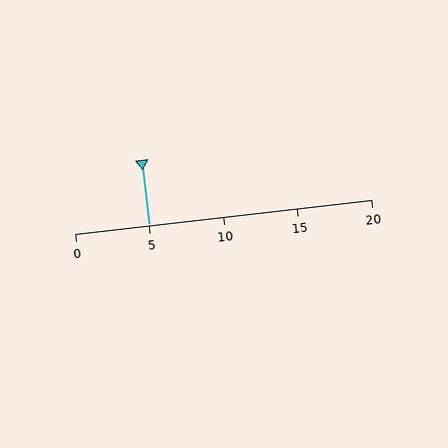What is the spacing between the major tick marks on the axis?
The major ticks are spaced 5 apart.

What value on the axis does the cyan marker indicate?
The marker indicates approximately 5.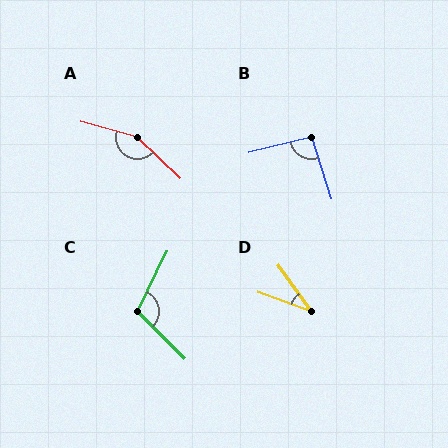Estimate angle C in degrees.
Approximately 109 degrees.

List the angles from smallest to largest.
D (35°), B (94°), C (109°), A (152°).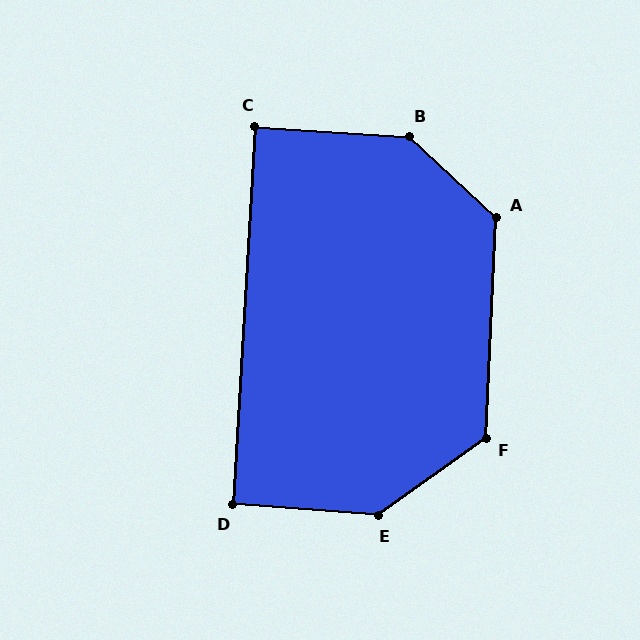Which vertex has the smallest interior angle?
C, at approximately 90 degrees.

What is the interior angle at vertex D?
Approximately 91 degrees (approximately right).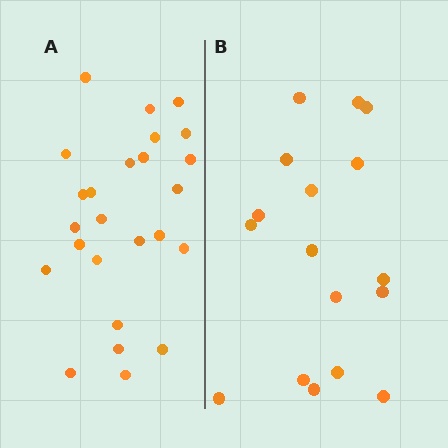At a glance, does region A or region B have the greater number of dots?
Region A (the left region) has more dots.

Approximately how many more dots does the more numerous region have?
Region A has roughly 8 or so more dots than region B.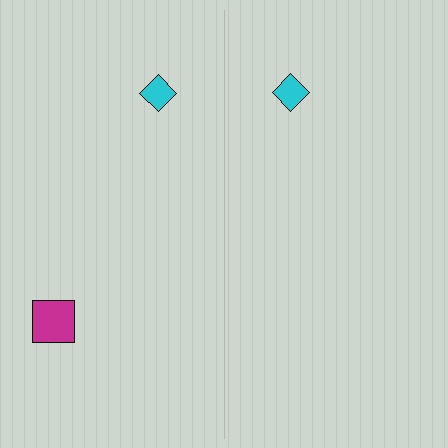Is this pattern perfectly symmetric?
No, the pattern is not perfectly symmetric. A magenta square is missing from the right side.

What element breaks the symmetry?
A magenta square is missing from the right side.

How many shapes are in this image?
There are 3 shapes in this image.